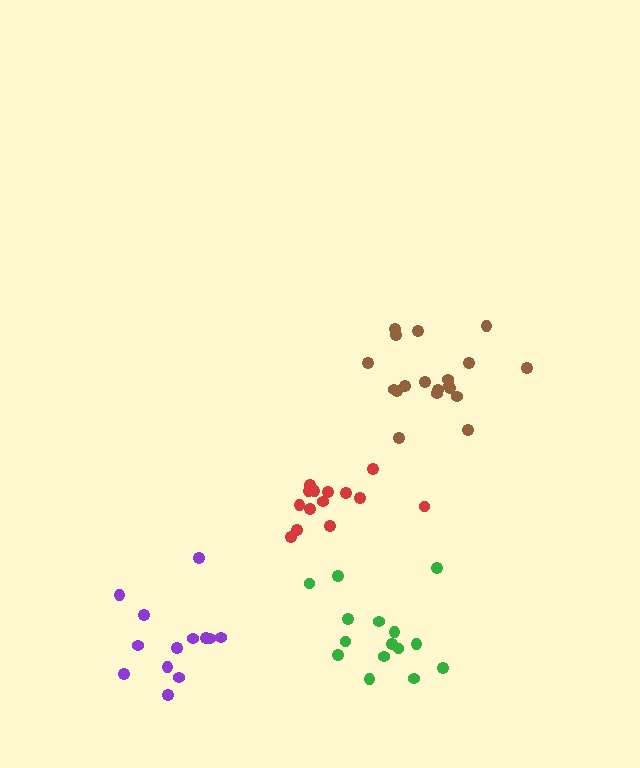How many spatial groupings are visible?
There are 4 spatial groupings.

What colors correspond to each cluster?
The clusters are colored: brown, purple, green, red.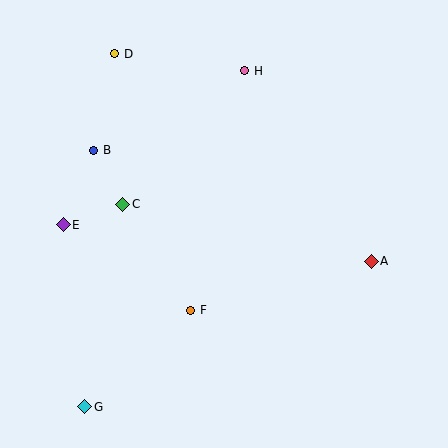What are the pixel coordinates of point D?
Point D is at (115, 54).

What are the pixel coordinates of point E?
Point E is at (63, 225).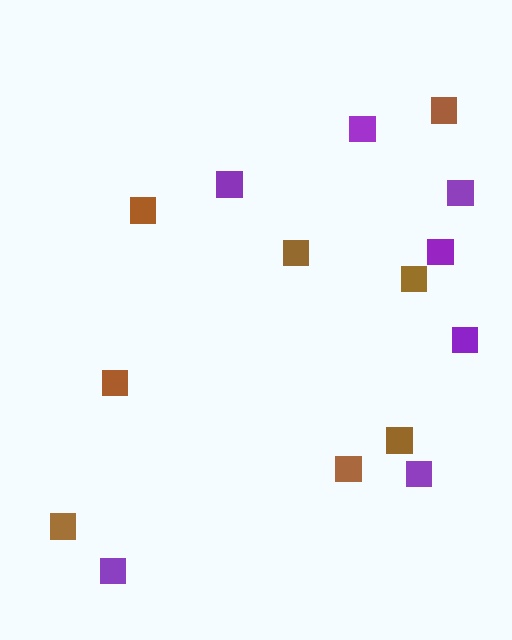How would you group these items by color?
There are 2 groups: one group of brown squares (8) and one group of purple squares (7).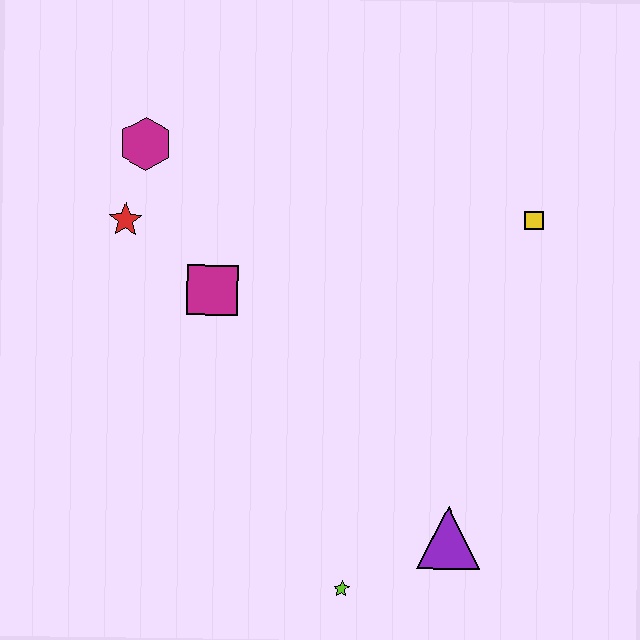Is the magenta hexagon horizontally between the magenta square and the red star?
Yes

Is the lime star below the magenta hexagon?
Yes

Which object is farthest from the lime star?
The magenta hexagon is farthest from the lime star.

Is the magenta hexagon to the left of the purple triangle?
Yes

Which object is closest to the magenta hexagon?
The red star is closest to the magenta hexagon.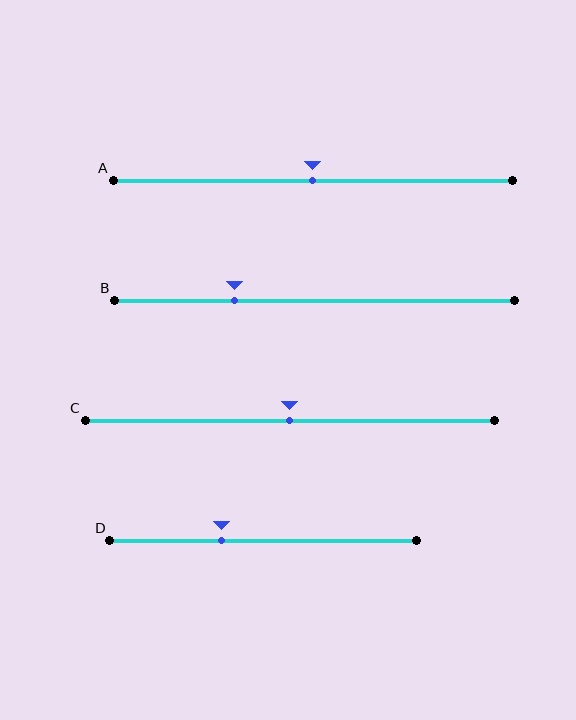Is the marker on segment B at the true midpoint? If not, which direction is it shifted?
No, the marker on segment B is shifted to the left by about 20% of the segment length.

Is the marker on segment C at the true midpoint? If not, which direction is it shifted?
Yes, the marker on segment C is at the true midpoint.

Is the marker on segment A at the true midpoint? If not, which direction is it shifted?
Yes, the marker on segment A is at the true midpoint.